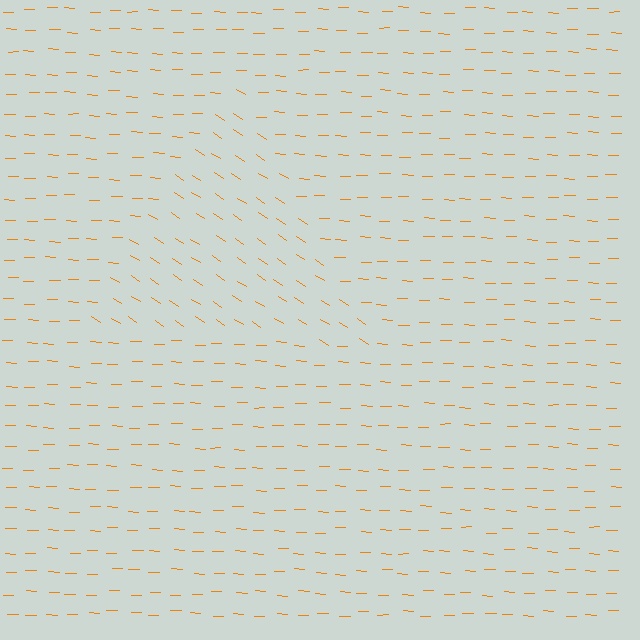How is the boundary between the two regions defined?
The boundary is defined purely by a change in line orientation (approximately 31 degrees difference). All lines are the same color and thickness.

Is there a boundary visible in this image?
Yes, there is a texture boundary formed by a change in line orientation.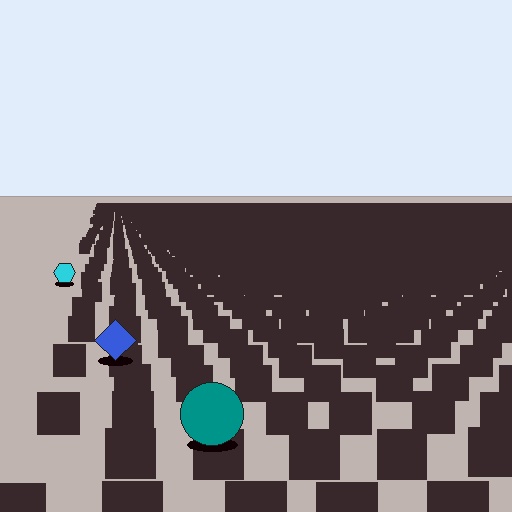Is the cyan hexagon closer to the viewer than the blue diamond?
No. The blue diamond is closer — you can tell from the texture gradient: the ground texture is coarser near it.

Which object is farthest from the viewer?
The cyan hexagon is farthest from the viewer. It appears smaller and the ground texture around it is denser.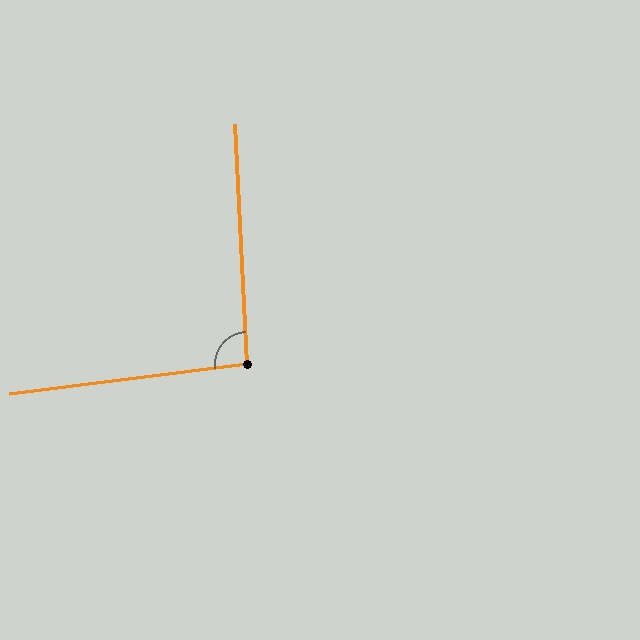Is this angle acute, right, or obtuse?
It is approximately a right angle.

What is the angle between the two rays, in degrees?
Approximately 94 degrees.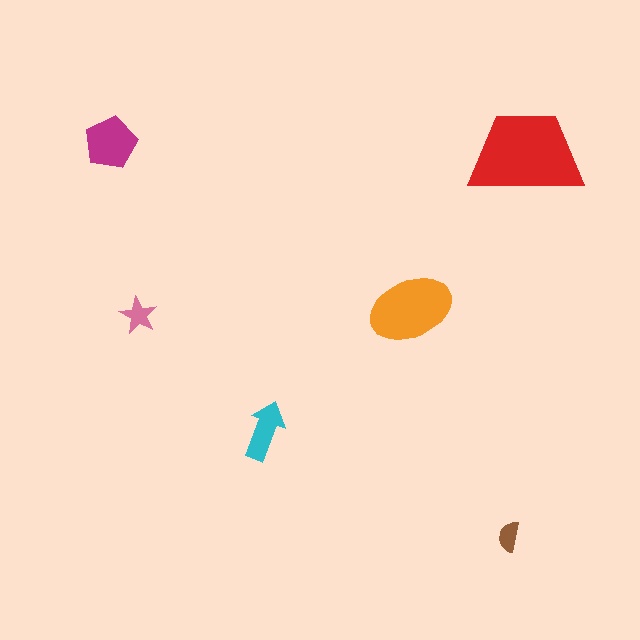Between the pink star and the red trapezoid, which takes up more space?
The red trapezoid.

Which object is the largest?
The red trapezoid.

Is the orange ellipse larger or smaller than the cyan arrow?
Larger.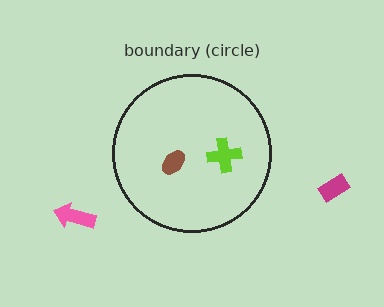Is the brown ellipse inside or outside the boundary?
Inside.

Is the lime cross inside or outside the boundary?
Inside.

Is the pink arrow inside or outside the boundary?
Outside.